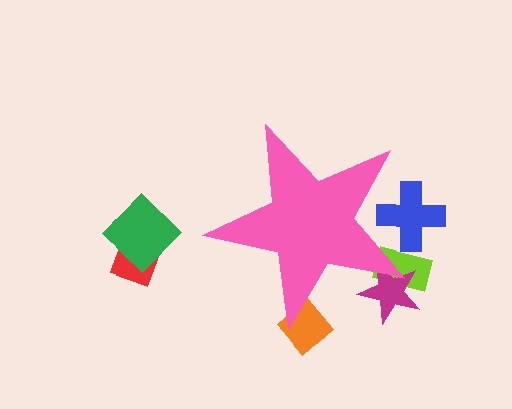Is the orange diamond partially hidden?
Yes, the orange diamond is partially hidden behind the pink star.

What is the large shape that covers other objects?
A pink star.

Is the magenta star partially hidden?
Yes, the magenta star is partially hidden behind the pink star.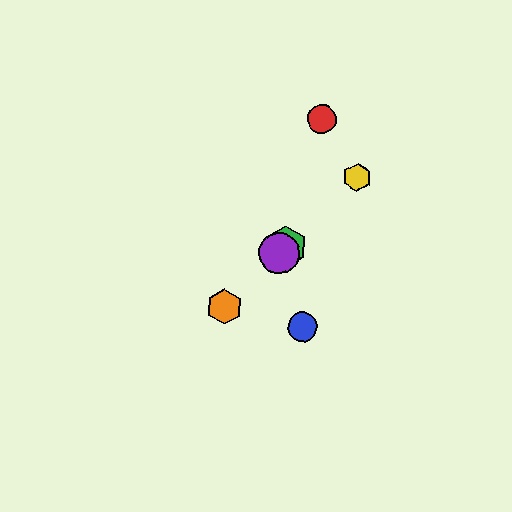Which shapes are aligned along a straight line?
The green hexagon, the yellow hexagon, the purple circle, the orange hexagon are aligned along a straight line.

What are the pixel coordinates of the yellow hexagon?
The yellow hexagon is at (357, 178).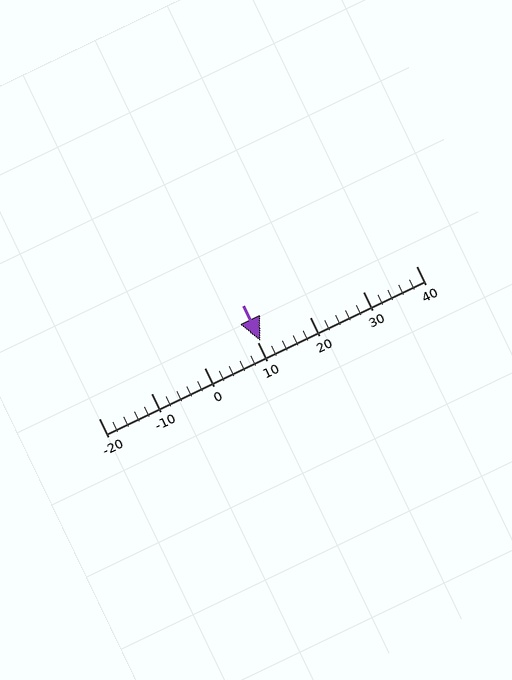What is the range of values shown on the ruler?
The ruler shows values from -20 to 40.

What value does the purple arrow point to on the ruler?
The purple arrow points to approximately 11.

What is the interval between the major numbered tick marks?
The major tick marks are spaced 10 units apart.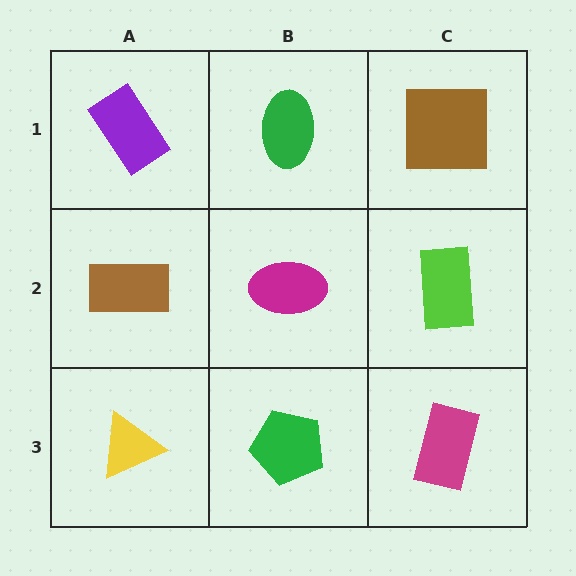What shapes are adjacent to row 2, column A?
A purple rectangle (row 1, column A), a yellow triangle (row 3, column A), a magenta ellipse (row 2, column B).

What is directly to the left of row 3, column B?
A yellow triangle.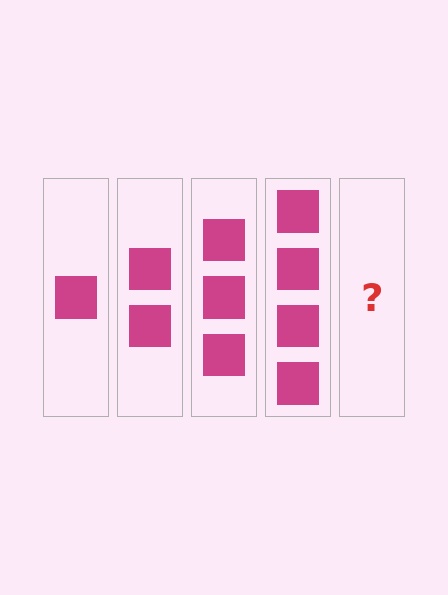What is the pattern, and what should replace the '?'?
The pattern is that each step adds one more square. The '?' should be 5 squares.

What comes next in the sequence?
The next element should be 5 squares.